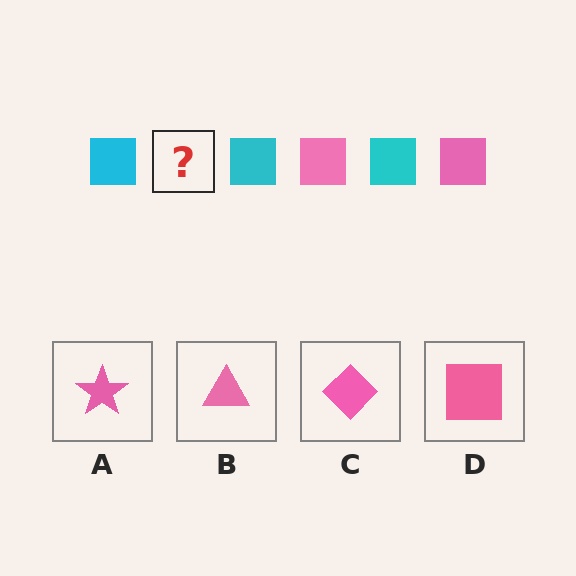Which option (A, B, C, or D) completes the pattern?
D.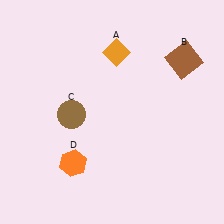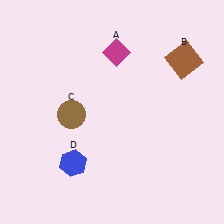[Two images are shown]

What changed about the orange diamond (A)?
In Image 1, A is orange. In Image 2, it changed to magenta.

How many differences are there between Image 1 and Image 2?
There are 2 differences between the two images.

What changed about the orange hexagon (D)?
In Image 1, D is orange. In Image 2, it changed to blue.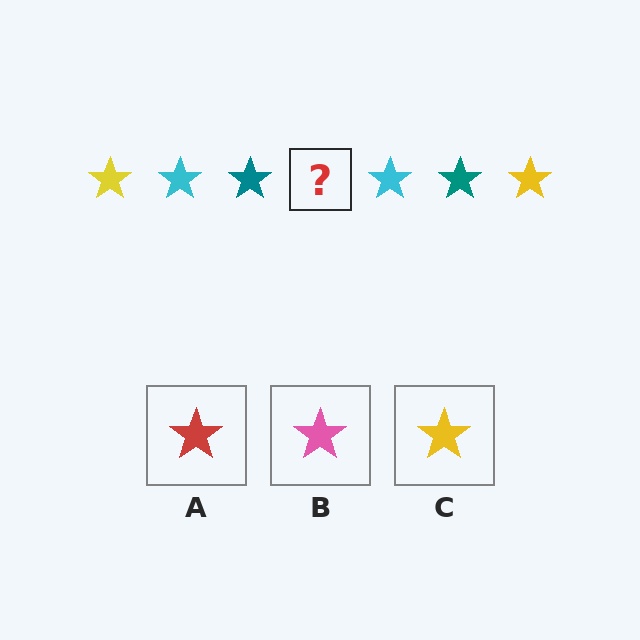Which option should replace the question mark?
Option C.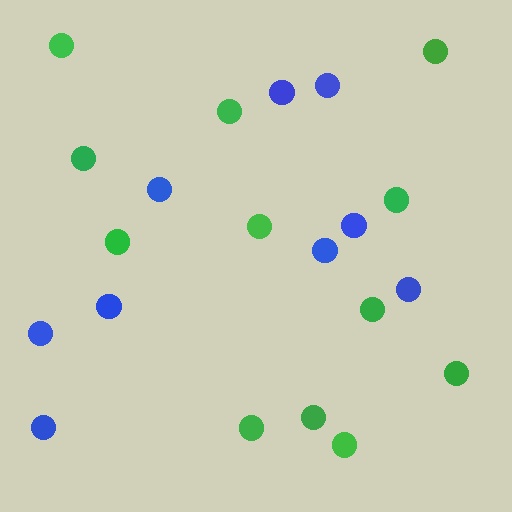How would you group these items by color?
There are 2 groups: one group of green circles (12) and one group of blue circles (9).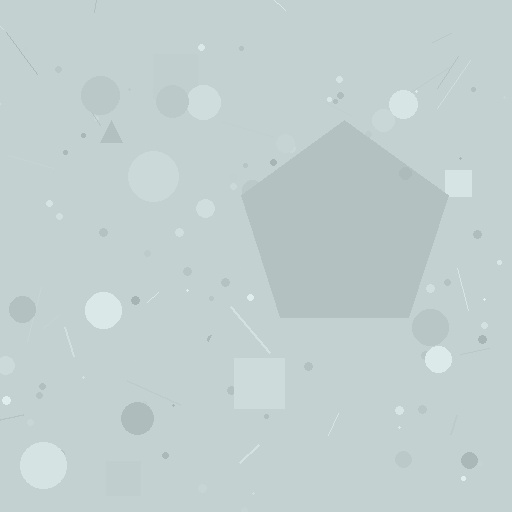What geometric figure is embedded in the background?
A pentagon is embedded in the background.